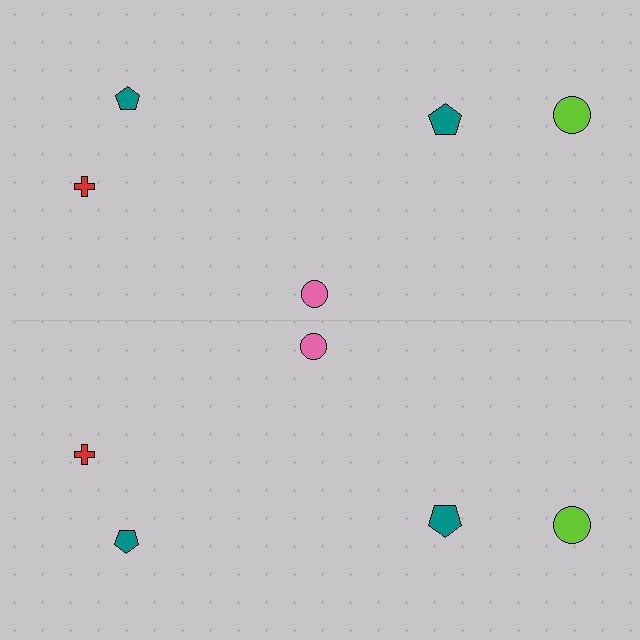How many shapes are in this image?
There are 10 shapes in this image.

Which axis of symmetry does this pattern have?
The pattern has a horizontal axis of symmetry running through the center of the image.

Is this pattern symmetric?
Yes, this pattern has bilateral (reflection) symmetry.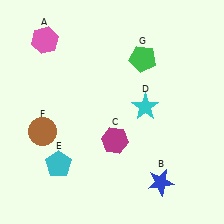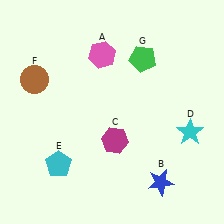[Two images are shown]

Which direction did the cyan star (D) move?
The cyan star (D) moved right.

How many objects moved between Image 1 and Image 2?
3 objects moved between the two images.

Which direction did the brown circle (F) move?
The brown circle (F) moved up.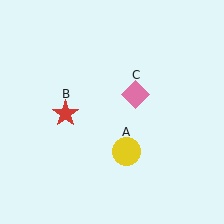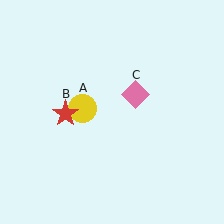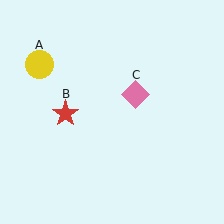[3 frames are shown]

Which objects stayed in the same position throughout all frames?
Red star (object B) and pink diamond (object C) remained stationary.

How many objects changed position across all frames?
1 object changed position: yellow circle (object A).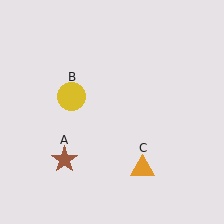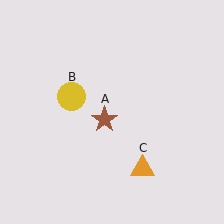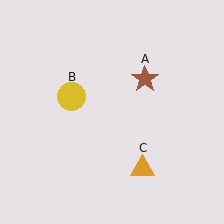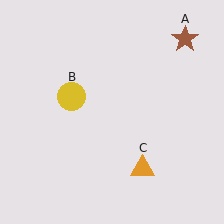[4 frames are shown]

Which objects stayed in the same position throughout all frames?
Yellow circle (object B) and orange triangle (object C) remained stationary.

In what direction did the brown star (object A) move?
The brown star (object A) moved up and to the right.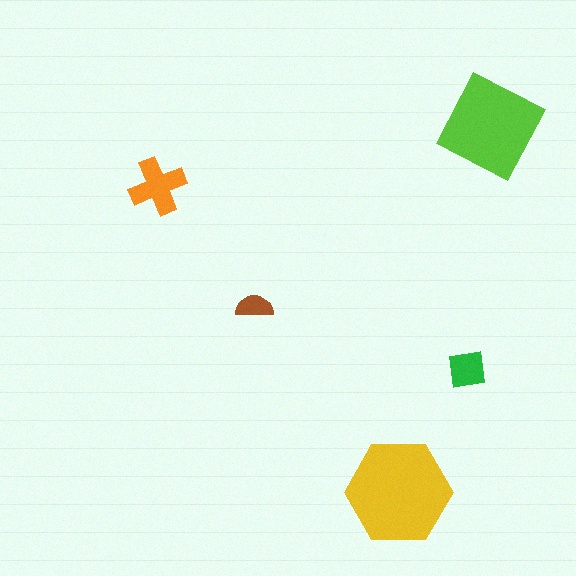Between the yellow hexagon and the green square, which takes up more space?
The yellow hexagon.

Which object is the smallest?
The brown semicircle.